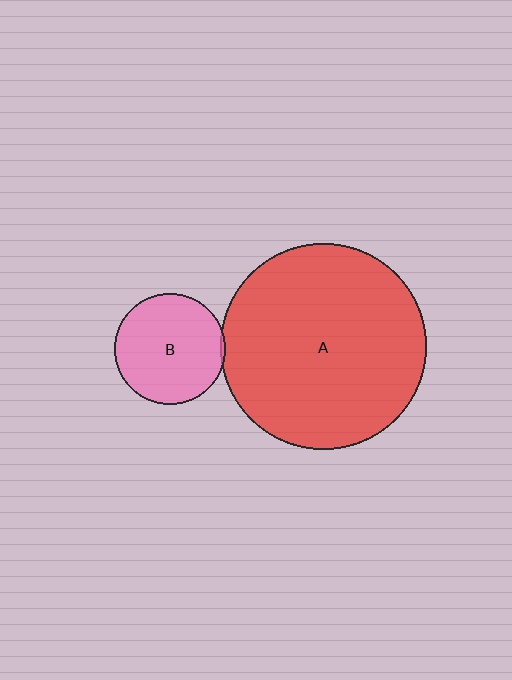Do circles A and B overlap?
Yes.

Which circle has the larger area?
Circle A (red).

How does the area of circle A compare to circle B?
Approximately 3.4 times.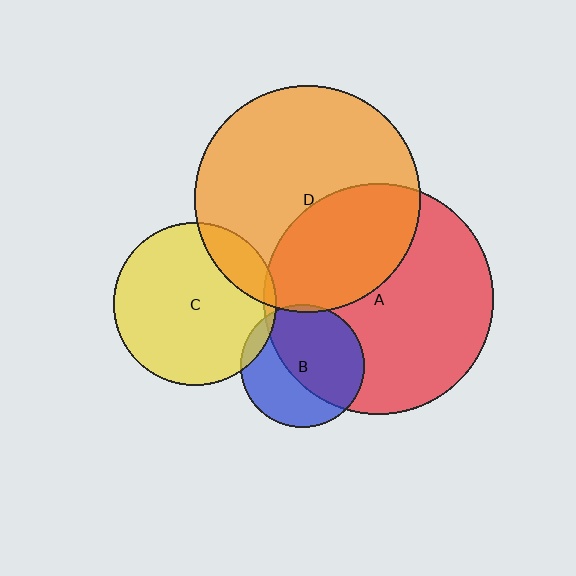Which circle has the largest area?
Circle A (red).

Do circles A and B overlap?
Yes.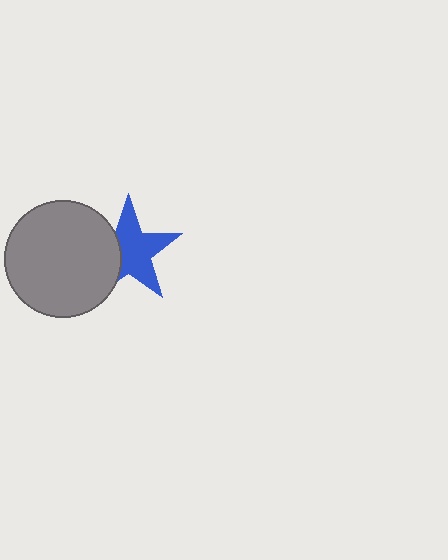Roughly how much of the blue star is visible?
Most of it is visible (roughly 66%).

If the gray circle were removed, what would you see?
You would see the complete blue star.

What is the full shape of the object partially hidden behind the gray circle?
The partially hidden object is a blue star.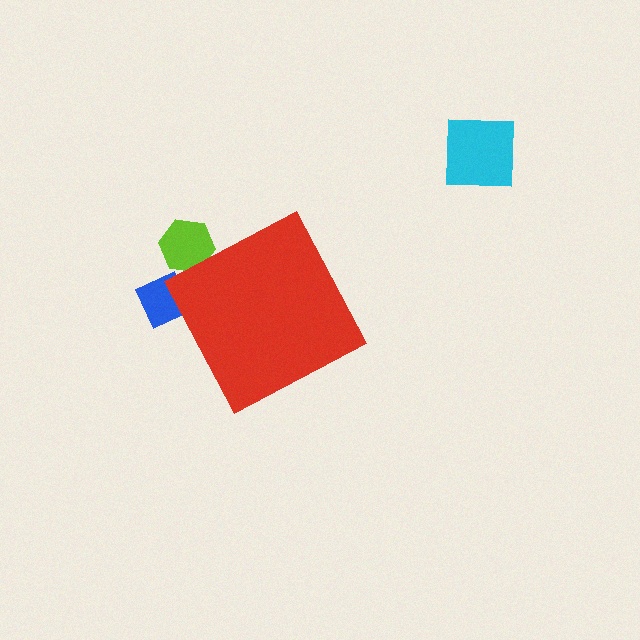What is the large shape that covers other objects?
A red diamond.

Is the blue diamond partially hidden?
Yes, the blue diamond is partially hidden behind the red diamond.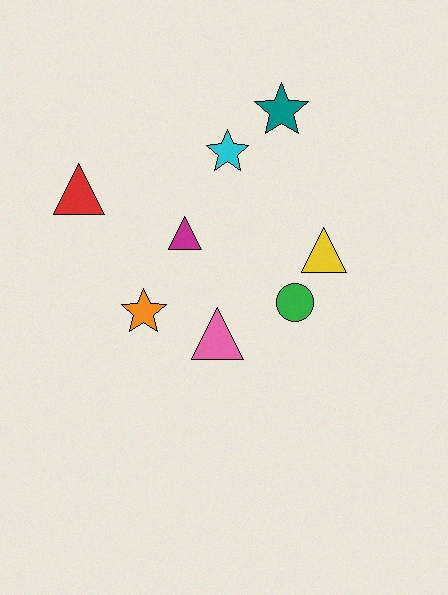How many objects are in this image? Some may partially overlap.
There are 8 objects.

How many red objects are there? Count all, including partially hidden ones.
There is 1 red object.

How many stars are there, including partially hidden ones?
There are 3 stars.